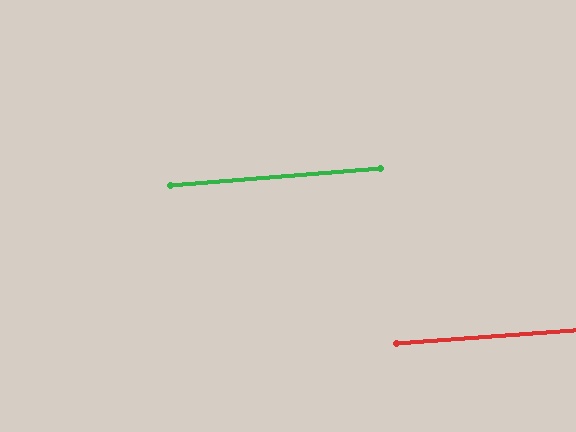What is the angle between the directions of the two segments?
Approximately 0 degrees.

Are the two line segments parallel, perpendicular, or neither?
Parallel — their directions differ by only 0.4°.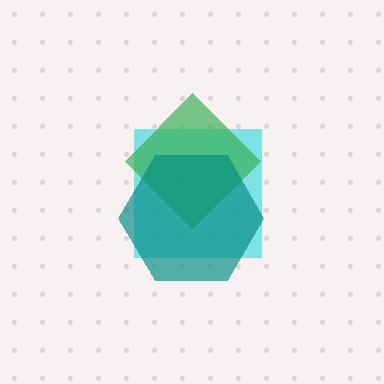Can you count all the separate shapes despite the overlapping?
Yes, there are 3 separate shapes.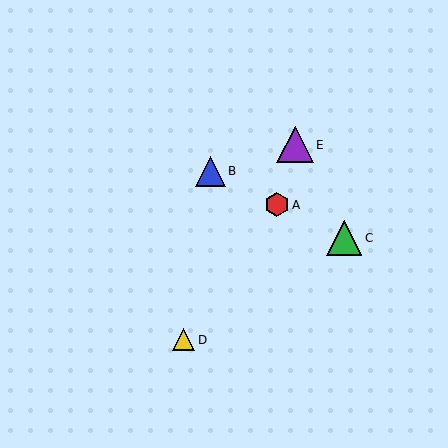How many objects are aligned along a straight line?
3 objects (A, B, C) are aligned along a straight line.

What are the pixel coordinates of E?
Object E is at (295, 145).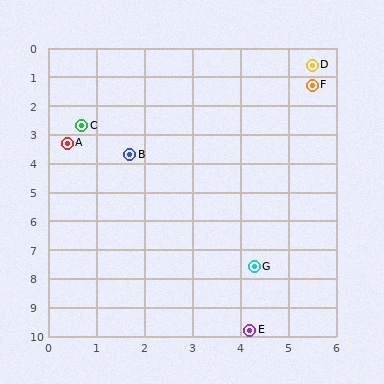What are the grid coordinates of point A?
Point A is at approximately (0.4, 3.3).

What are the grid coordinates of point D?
Point D is at approximately (5.5, 0.6).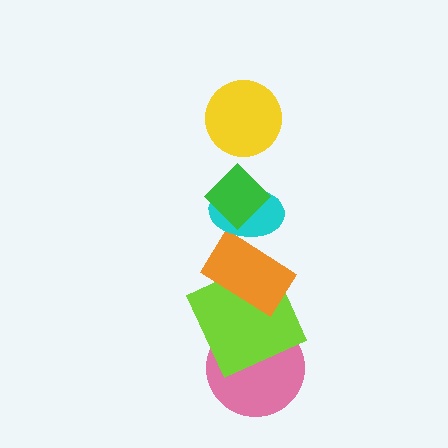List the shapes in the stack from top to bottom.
From top to bottom: the yellow circle, the green diamond, the cyan ellipse, the orange rectangle, the lime square, the pink circle.